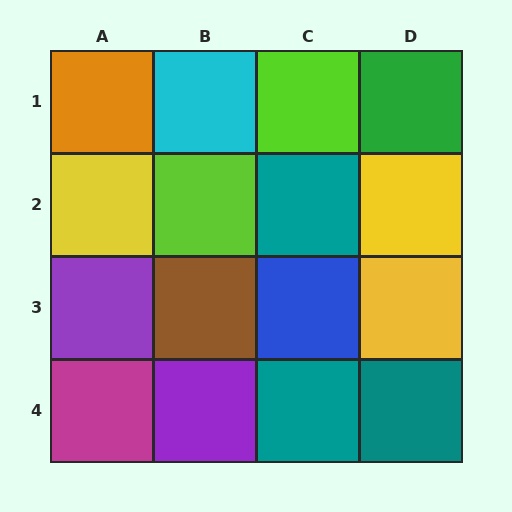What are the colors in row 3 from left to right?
Purple, brown, blue, yellow.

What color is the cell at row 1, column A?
Orange.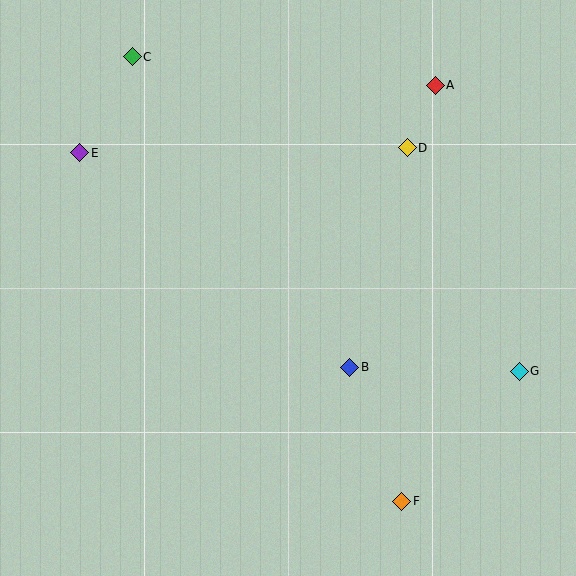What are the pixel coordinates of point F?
Point F is at (402, 501).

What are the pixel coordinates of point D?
Point D is at (407, 148).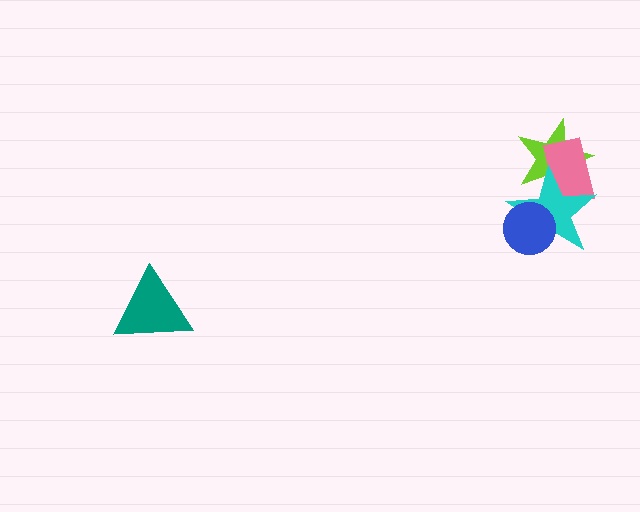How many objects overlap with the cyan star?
3 objects overlap with the cyan star.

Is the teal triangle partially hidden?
No, no other shape covers it.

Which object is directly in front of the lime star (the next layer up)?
The pink rectangle is directly in front of the lime star.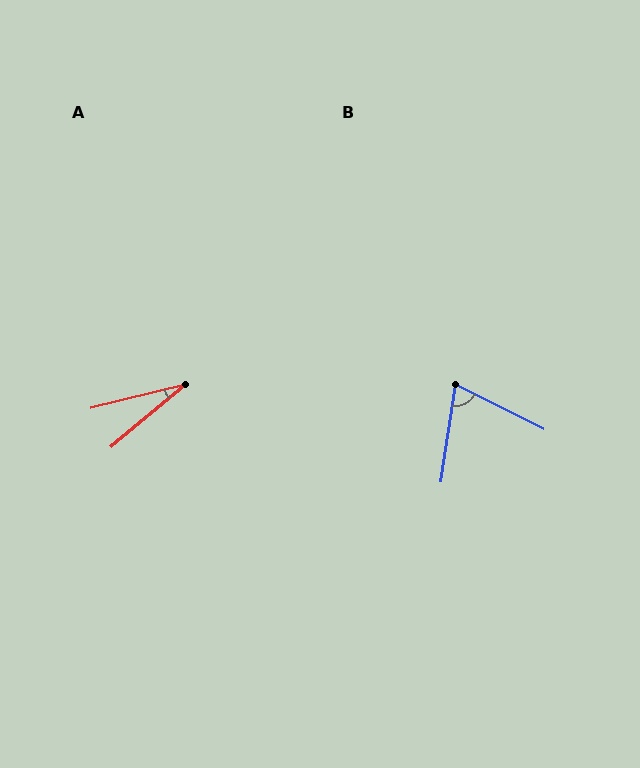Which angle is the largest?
B, at approximately 72 degrees.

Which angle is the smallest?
A, at approximately 26 degrees.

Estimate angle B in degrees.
Approximately 72 degrees.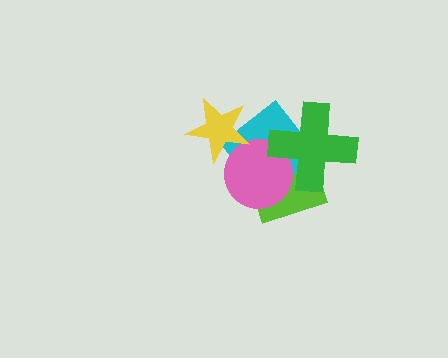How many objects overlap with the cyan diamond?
4 objects overlap with the cyan diamond.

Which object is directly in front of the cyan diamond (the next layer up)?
The pink circle is directly in front of the cyan diamond.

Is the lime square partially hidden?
Yes, it is partially covered by another shape.